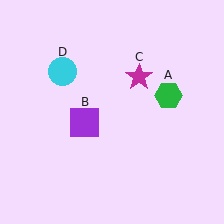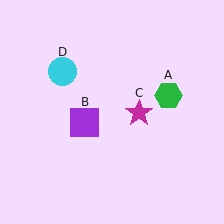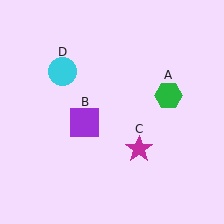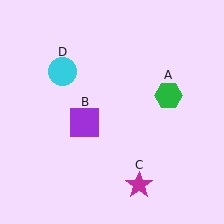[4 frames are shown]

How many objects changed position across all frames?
1 object changed position: magenta star (object C).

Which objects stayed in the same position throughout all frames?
Green hexagon (object A) and purple square (object B) and cyan circle (object D) remained stationary.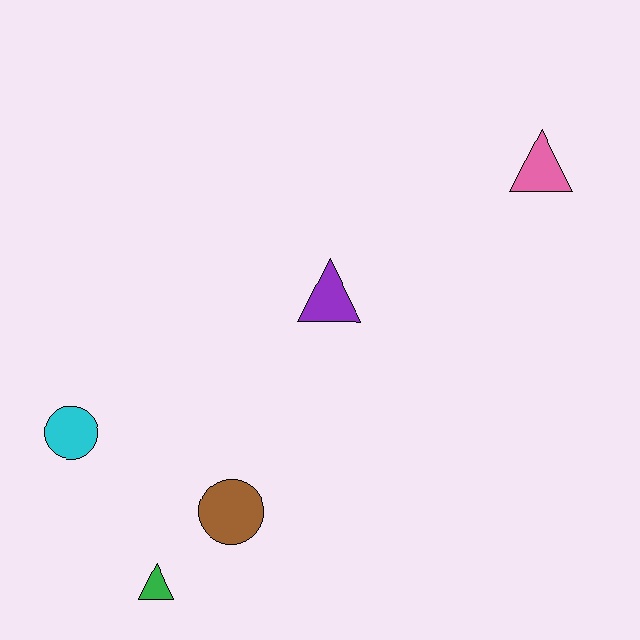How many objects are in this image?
There are 5 objects.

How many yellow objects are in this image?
There are no yellow objects.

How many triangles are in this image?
There are 3 triangles.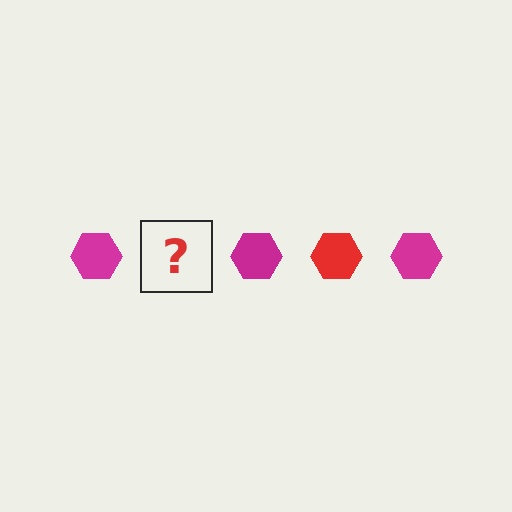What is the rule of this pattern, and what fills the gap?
The rule is that the pattern cycles through magenta, red hexagons. The gap should be filled with a red hexagon.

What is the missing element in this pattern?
The missing element is a red hexagon.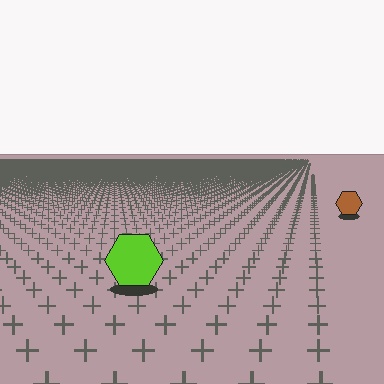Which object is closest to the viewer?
The lime hexagon is closest. The texture marks near it are larger and more spread out.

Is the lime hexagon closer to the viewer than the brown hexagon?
Yes. The lime hexagon is closer — you can tell from the texture gradient: the ground texture is coarser near it.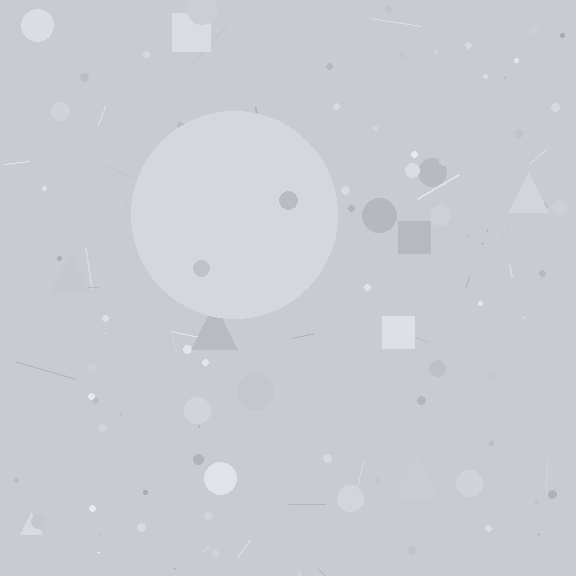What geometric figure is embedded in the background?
A circle is embedded in the background.